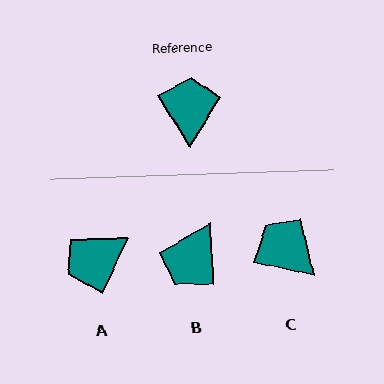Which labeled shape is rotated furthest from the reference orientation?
B, about 151 degrees away.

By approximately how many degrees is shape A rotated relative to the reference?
Approximately 123 degrees counter-clockwise.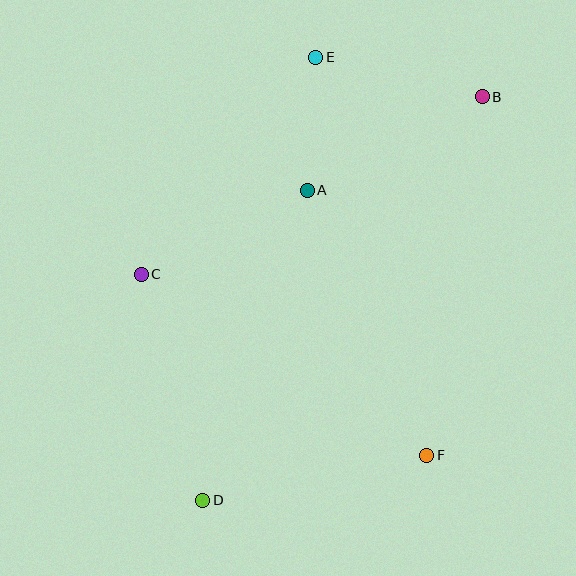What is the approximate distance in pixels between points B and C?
The distance between B and C is approximately 384 pixels.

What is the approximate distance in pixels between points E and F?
The distance between E and F is approximately 413 pixels.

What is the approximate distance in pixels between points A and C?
The distance between A and C is approximately 186 pixels.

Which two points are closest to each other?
Points A and E are closest to each other.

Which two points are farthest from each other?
Points B and D are farthest from each other.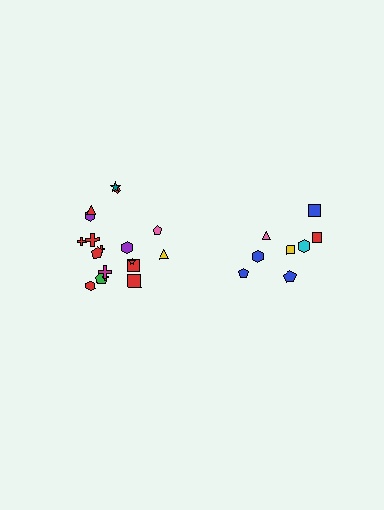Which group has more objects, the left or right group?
The left group.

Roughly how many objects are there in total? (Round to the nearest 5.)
Roughly 25 objects in total.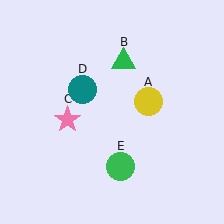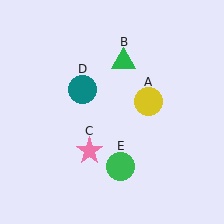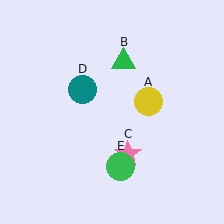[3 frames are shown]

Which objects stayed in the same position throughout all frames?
Yellow circle (object A) and green triangle (object B) and teal circle (object D) and green circle (object E) remained stationary.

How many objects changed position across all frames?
1 object changed position: pink star (object C).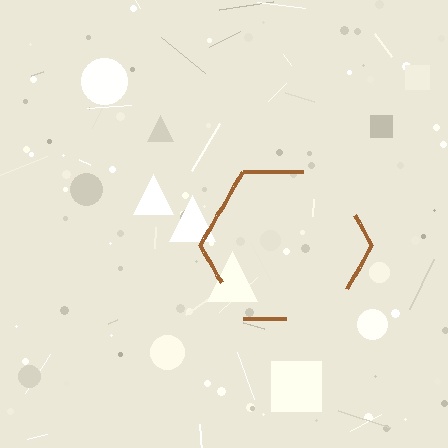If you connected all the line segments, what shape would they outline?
They would outline a hexagon.